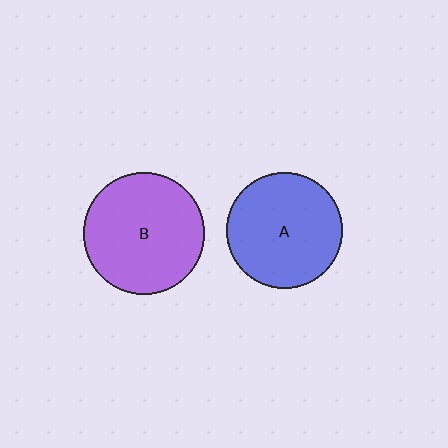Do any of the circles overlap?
No, none of the circles overlap.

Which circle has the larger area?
Circle B (purple).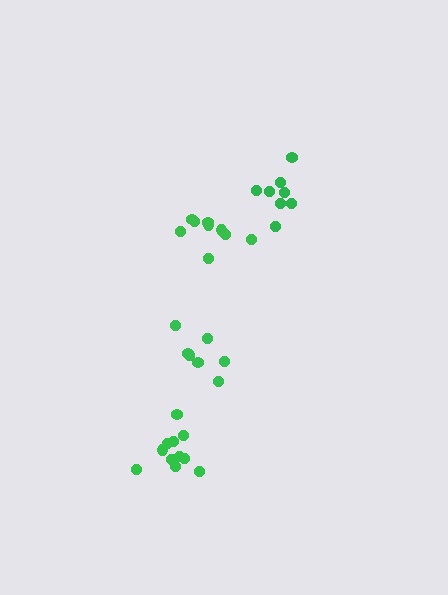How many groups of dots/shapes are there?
There are 4 groups.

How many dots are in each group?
Group 1: 9 dots, Group 2: 8 dots, Group 3: 7 dots, Group 4: 11 dots (35 total).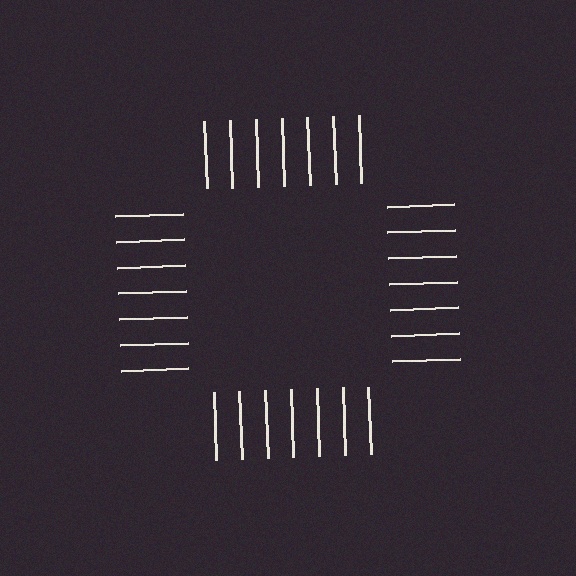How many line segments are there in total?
28 — 7 along each of the 4 edges.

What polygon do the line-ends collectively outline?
An illusory square — the line segments terminate on its edges but no continuous stroke is drawn.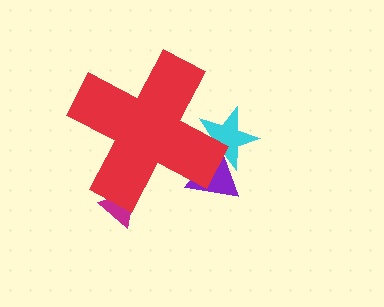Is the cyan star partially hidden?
Yes, the cyan star is partially hidden behind the red cross.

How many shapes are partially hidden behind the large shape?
3 shapes are partially hidden.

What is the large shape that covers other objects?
A red cross.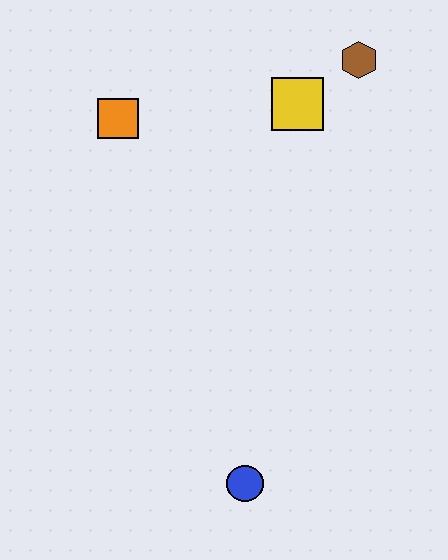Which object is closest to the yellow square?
The brown hexagon is closest to the yellow square.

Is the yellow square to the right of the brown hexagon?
No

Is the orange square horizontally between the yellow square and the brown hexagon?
No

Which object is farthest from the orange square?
The blue circle is farthest from the orange square.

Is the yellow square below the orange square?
No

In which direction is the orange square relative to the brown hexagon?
The orange square is to the left of the brown hexagon.